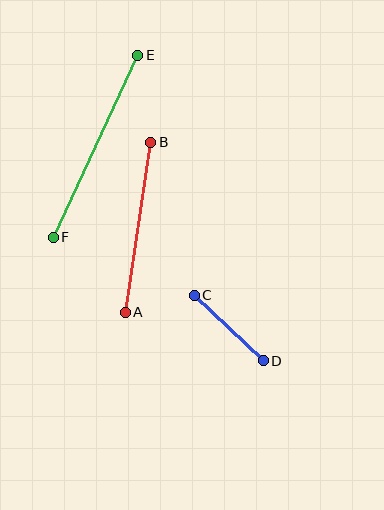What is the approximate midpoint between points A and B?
The midpoint is at approximately (138, 227) pixels.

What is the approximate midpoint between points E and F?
The midpoint is at approximately (96, 146) pixels.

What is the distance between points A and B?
The distance is approximately 172 pixels.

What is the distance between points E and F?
The distance is approximately 201 pixels.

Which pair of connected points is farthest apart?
Points E and F are farthest apart.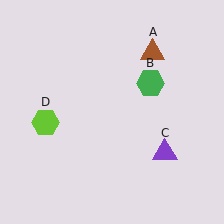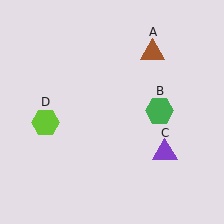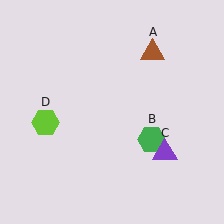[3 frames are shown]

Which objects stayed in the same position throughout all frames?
Brown triangle (object A) and purple triangle (object C) and lime hexagon (object D) remained stationary.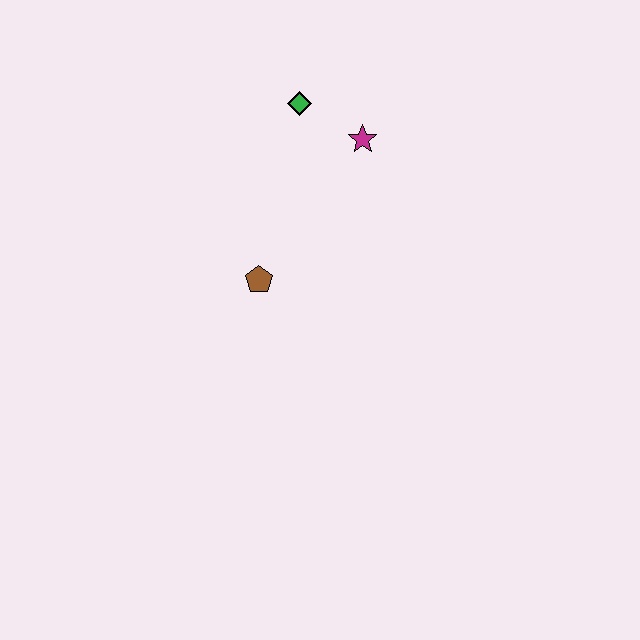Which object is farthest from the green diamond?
The brown pentagon is farthest from the green diamond.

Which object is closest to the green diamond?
The magenta star is closest to the green diamond.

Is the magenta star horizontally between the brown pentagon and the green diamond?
No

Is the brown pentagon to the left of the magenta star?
Yes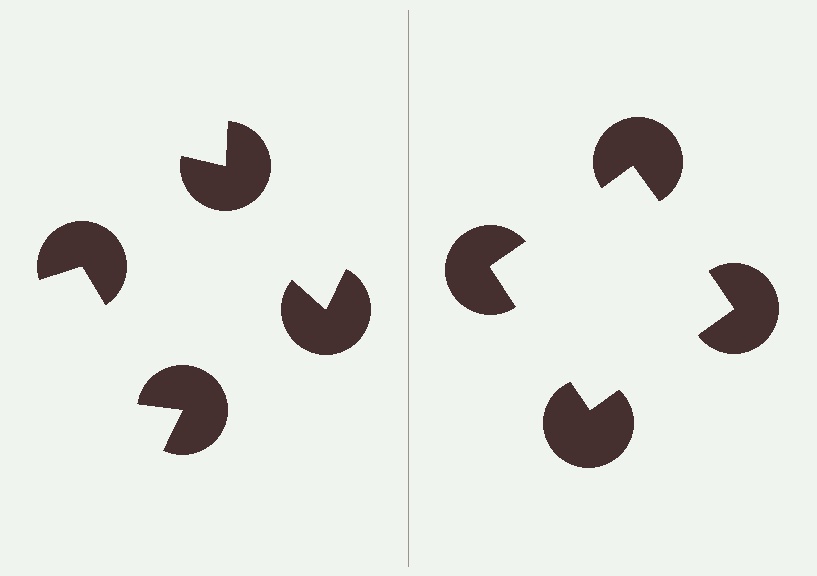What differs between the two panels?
The pac-man discs are positioned identically on both sides; only the wedge orientations differ. On the right they align to a square; on the left they are misaligned.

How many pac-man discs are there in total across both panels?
8 — 4 on each side.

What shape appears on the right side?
An illusory square.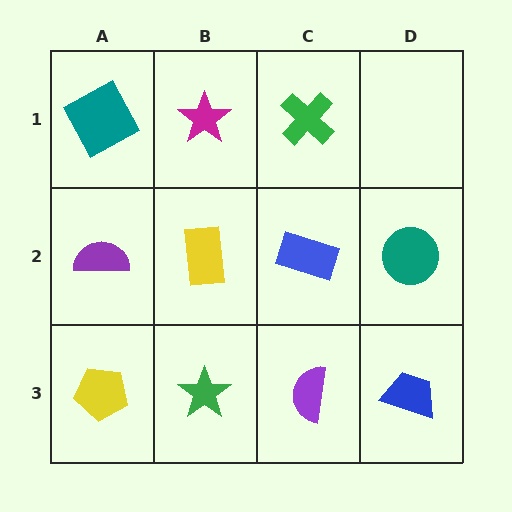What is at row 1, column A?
A teal square.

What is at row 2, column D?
A teal circle.